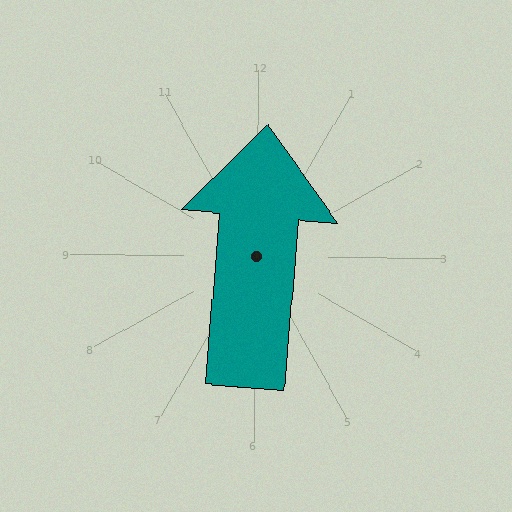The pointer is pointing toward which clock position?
Roughly 12 o'clock.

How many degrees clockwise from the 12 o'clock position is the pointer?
Approximately 4 degrees.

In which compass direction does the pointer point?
North.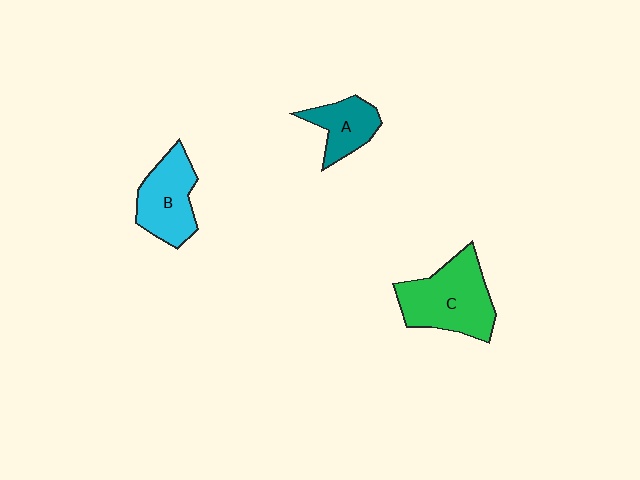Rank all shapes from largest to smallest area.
From largest to smallest: C (green), B (cyan), A (teal).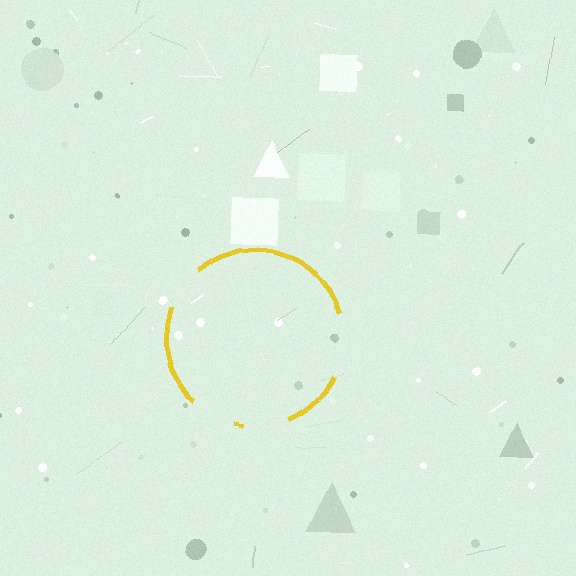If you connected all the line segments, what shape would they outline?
They would outline a circle.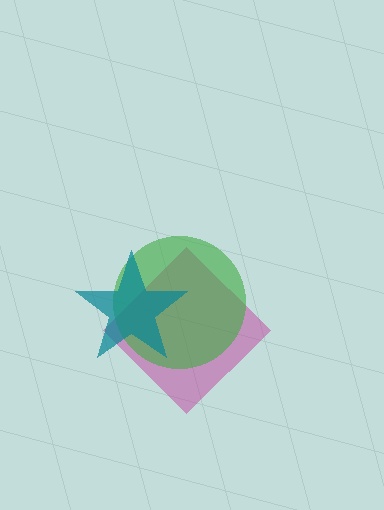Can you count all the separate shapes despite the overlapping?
Yes, there are 3 separate shapes.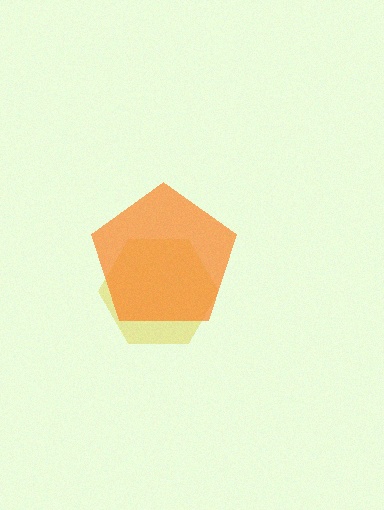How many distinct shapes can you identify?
There are 2 distinct shapes: a yellow hexagon, an orange pentagon.